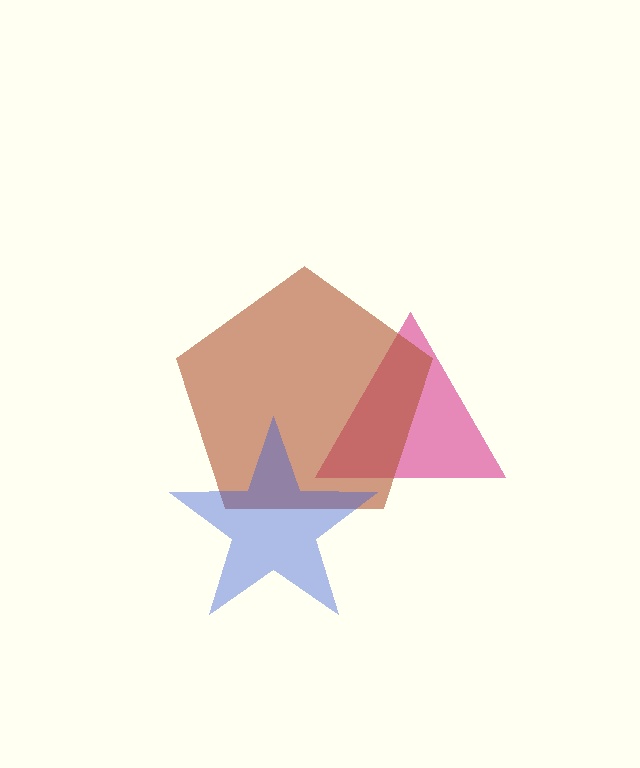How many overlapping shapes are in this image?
There are 3 overlapping shapes in the image.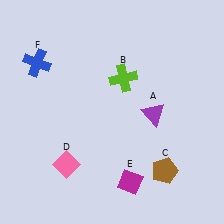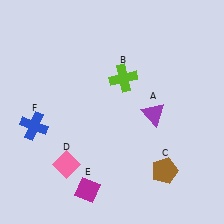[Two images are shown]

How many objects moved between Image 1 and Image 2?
2 objects moved between the two images.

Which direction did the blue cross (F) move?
The blue cross (F) moved down.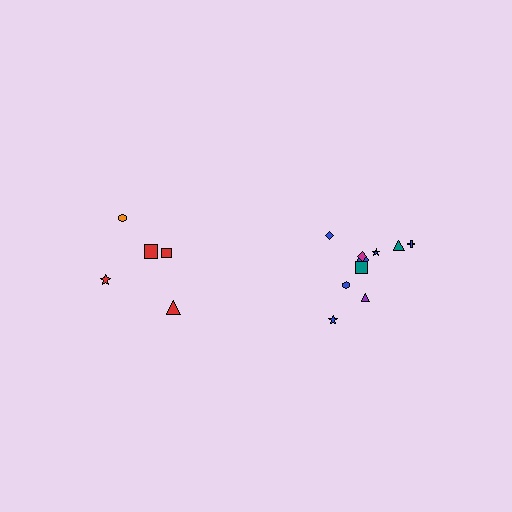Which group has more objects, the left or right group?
The right group.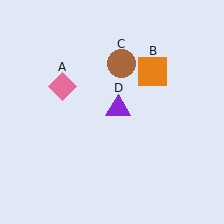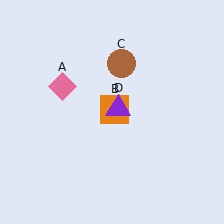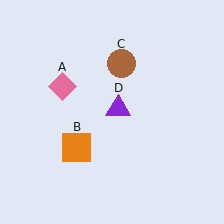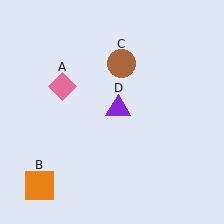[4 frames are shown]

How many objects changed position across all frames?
1 object changed position: orange square (object B).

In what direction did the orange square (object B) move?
The orange square (object B) moved down and to the left.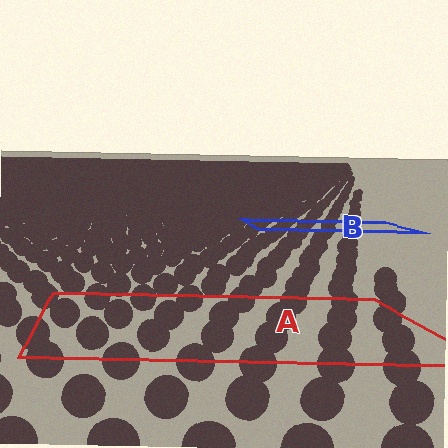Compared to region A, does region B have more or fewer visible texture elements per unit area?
Region B has more texture elements per unit area — they are packed more densely because it is farther away.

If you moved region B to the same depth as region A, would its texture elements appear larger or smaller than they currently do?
They would appear larger. At a closer depth, the same texture elements are projected at a bigger on-screen size.